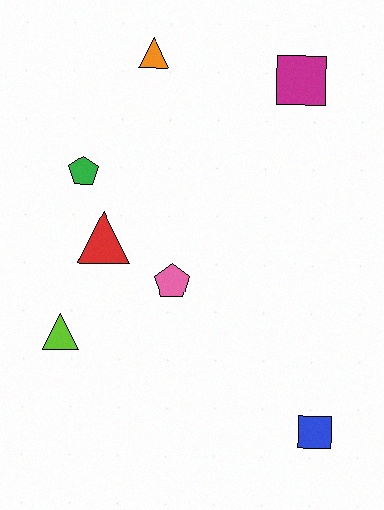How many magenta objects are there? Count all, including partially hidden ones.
There is 1 magenta object.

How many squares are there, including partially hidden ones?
There are 2 squares.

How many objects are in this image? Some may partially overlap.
There are 7 objects.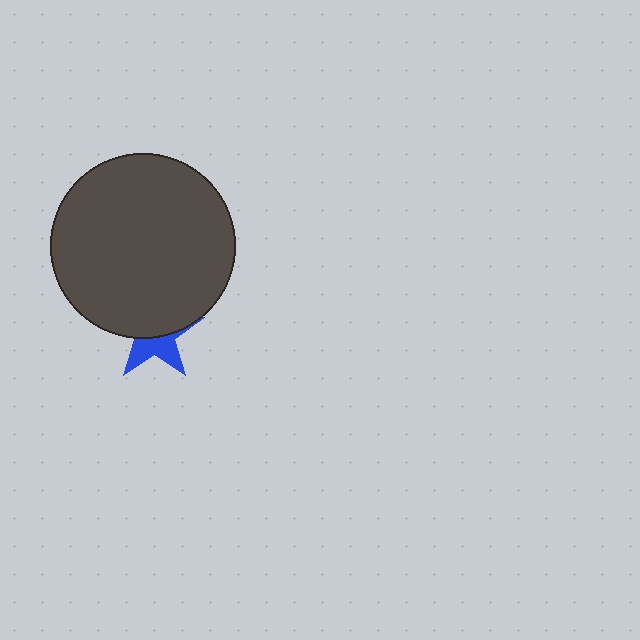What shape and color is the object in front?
The object in front is a dark gray circle.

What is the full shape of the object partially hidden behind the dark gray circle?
The partially hidden object is a blue star.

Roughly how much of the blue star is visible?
A small part of it is visible (roughly 42%).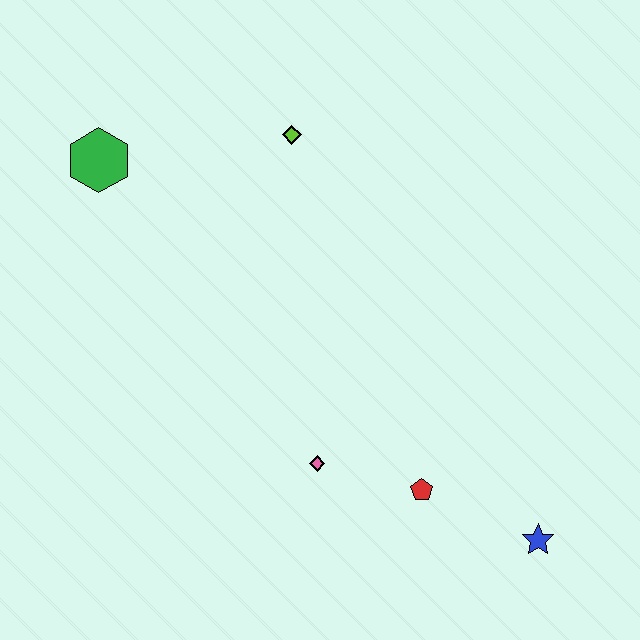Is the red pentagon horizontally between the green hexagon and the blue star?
Yes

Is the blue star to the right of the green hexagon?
Yes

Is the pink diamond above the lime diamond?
No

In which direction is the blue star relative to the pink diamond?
The blue star is to the right of the pink diamond.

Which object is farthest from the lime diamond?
The blue star is farthest from the lime diamond.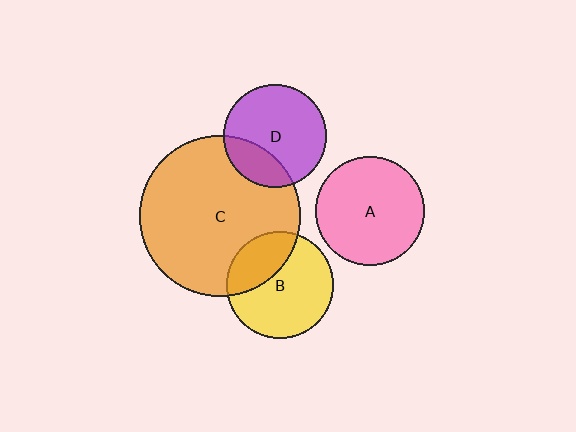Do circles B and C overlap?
Yes.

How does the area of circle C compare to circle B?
Approximately 2.2 times.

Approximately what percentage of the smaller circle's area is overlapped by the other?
Approximately 30%.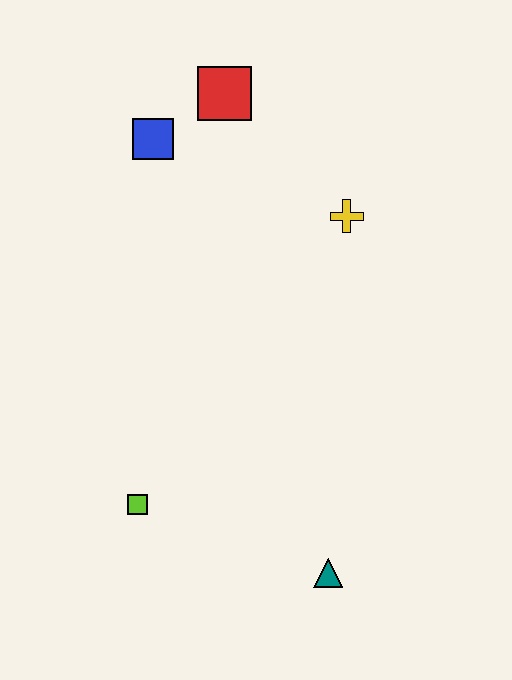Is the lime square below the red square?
Yes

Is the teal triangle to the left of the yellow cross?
Yes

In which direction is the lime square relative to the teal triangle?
The lime square is to the left of the teal triangle.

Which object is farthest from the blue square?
The teal triangle is farthest from the blue square.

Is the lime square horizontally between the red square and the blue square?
No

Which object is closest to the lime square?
The teal triangle is closest to the lime square.